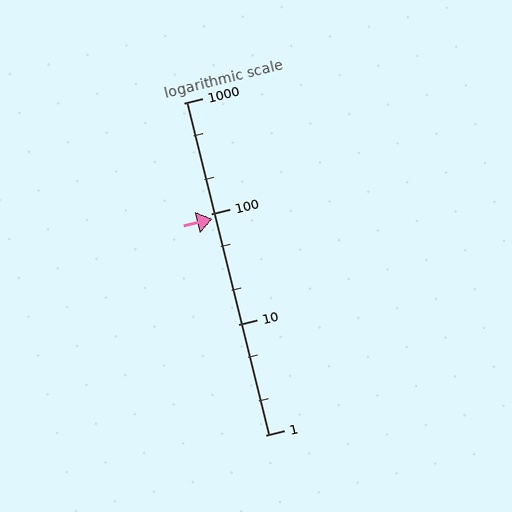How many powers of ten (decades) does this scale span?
The scale spans 3 decades, from 1 to 1000.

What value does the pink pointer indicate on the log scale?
The pointer indicates approximately 90.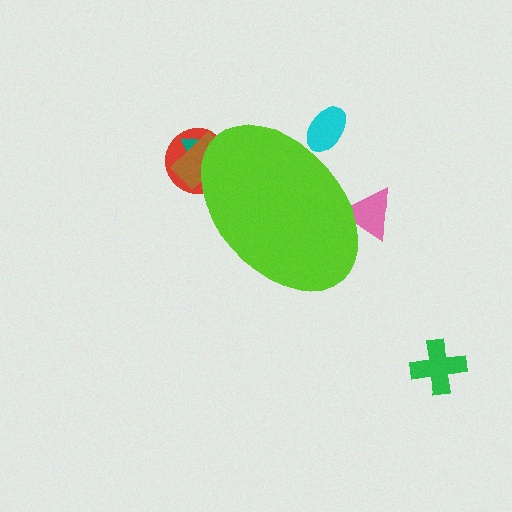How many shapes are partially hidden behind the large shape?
5 shapes are partially hidden.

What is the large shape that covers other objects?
A lime ellipse.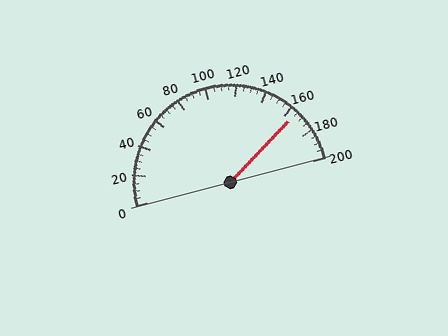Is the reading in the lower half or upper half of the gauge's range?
The reading is in the upper half of the range (0 to 200).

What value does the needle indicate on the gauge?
The needle indicates approximately 165.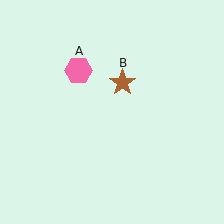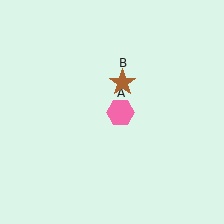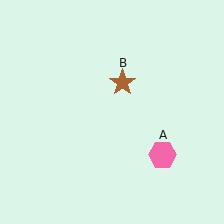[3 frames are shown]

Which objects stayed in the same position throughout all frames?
Brown star (object B) remained stationary.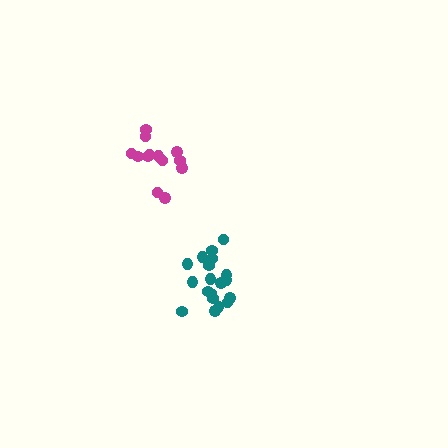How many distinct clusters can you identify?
There are 2 distinct clusters.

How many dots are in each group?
Group 1: 13 dots, Group 2: 19 dots (32 total).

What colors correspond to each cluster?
The clusters are colored: magenta, teal.